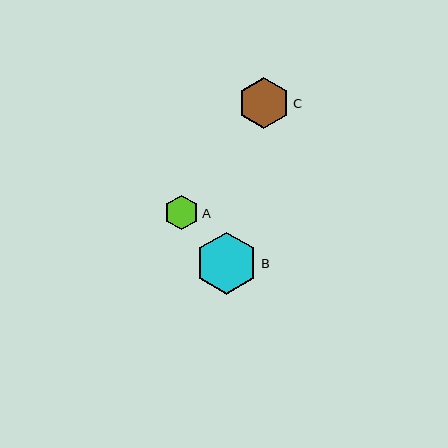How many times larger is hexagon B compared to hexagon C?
Hexagon B is approximately 1.2 times the size of hexagon C.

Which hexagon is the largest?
Hexagon B is the largest with a size of approximately 62 pixels.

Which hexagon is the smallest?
Hexagon A is the smallest with a size of approximately 35 pixels.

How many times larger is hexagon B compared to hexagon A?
Hexagon B is approximately 1.8 times the size of hexagon A.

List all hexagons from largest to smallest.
From largest to smallest: B, C, A.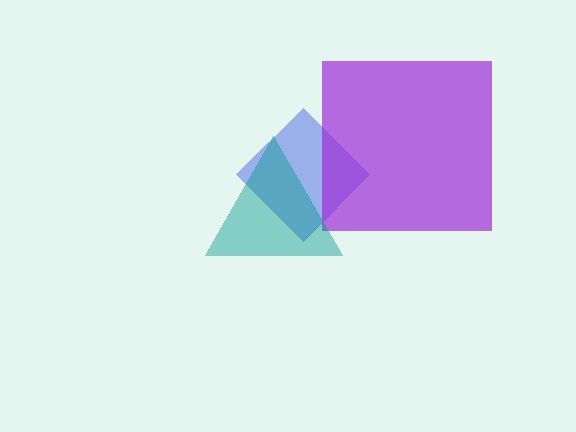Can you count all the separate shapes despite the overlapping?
Yes, there are 3 separate shapes.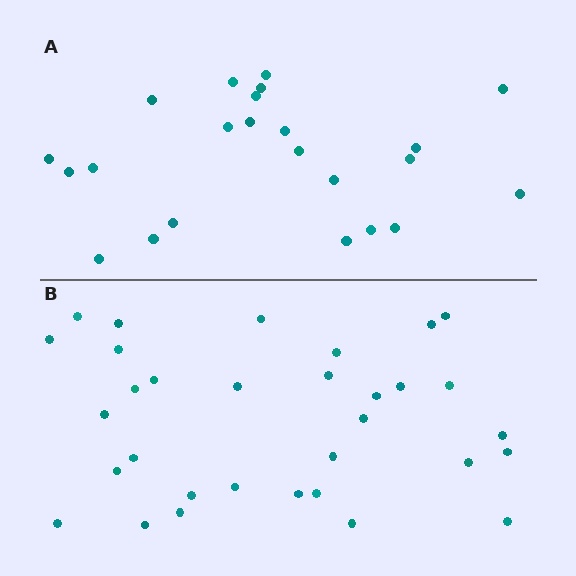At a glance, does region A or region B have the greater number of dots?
Region B (the bottom region) has more dots.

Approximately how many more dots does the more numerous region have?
Region B has roughly 8 or so more dots than region A.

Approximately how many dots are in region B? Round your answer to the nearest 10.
About 30 dots. (The exact count is 32, which rounds to 30.)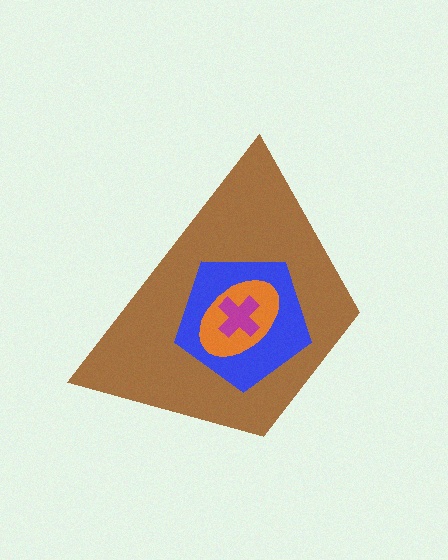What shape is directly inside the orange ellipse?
The magenta cross.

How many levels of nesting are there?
4.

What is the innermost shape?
The magenta cross.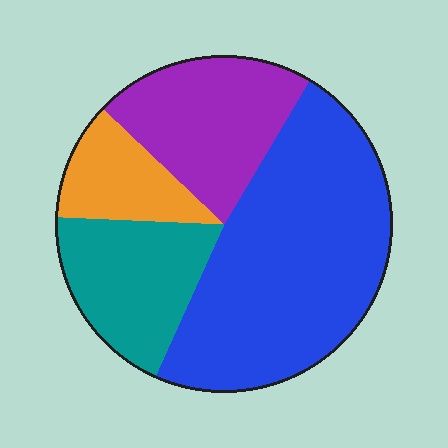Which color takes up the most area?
Blue, at roughly 50%.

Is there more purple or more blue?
Blue.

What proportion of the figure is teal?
Teal covers roughly 20% of the figure.